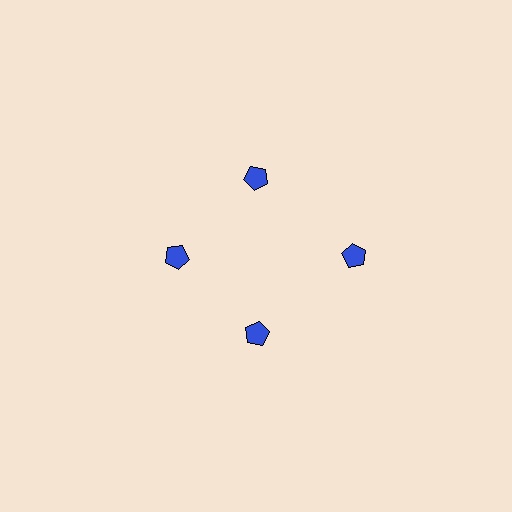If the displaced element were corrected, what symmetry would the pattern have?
It would have 4-fold rotational symmetry — the pattern would map onto itself every 90 degrees.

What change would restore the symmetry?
The symmetry would be restored by moving it inward, back onto the ring so that all 4 pentagons sit at equal angles and equal distance from the center.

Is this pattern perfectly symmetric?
No. The 4 blue pentagons are arranged in a ring, but one element near the 3 o'clock position is pushed outward from the center, breaking the 4-fold rotational symmetry.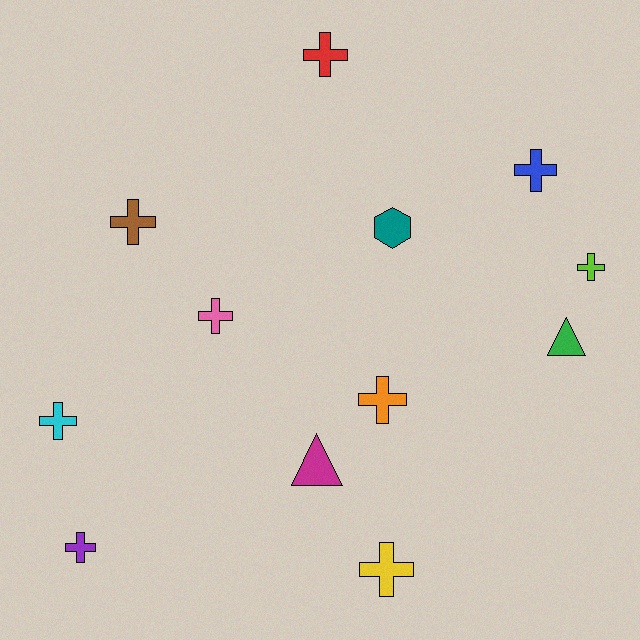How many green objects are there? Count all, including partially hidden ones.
There is 1 green object.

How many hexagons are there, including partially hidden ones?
There is 1 hexagon.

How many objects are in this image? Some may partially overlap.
There are 12 objects.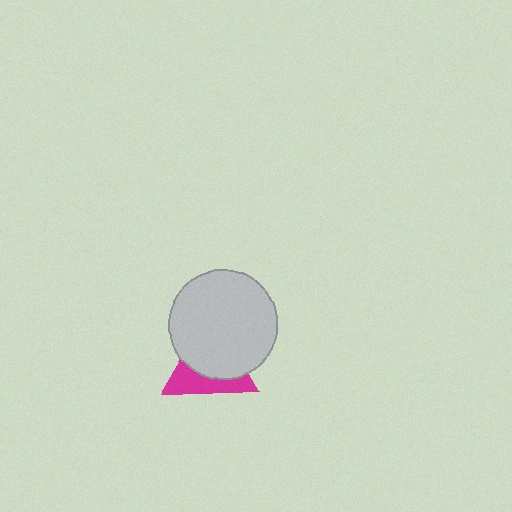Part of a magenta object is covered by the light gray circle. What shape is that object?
It is a triangle.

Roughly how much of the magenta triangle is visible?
A small part of it is visible (roughly 39%).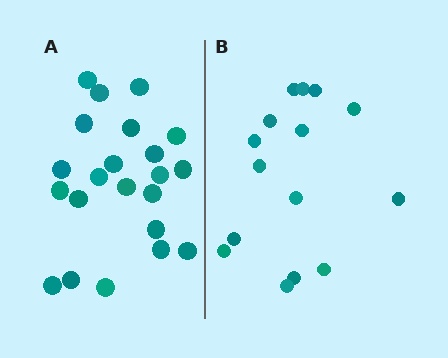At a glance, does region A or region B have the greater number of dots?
Region A (the left region) has more dots.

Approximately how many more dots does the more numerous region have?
Region A has roughly 8 or so more dots than region B.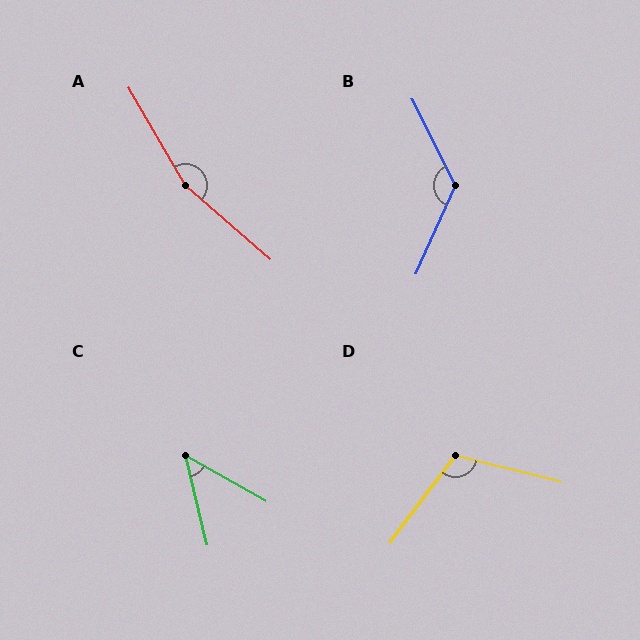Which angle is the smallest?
C, at approximately 47 degrees.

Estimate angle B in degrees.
Approximately 129 degrees.